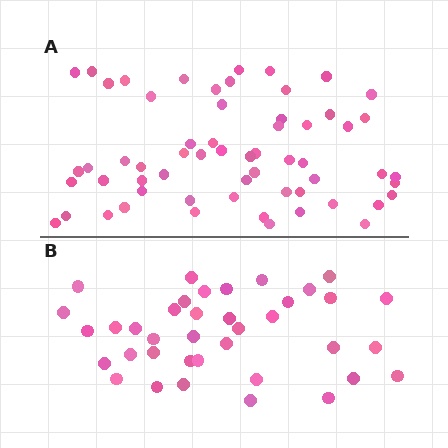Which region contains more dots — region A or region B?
Region A (the top region) has more dots.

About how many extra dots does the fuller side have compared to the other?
Region A has approximately 20 more dots than region B.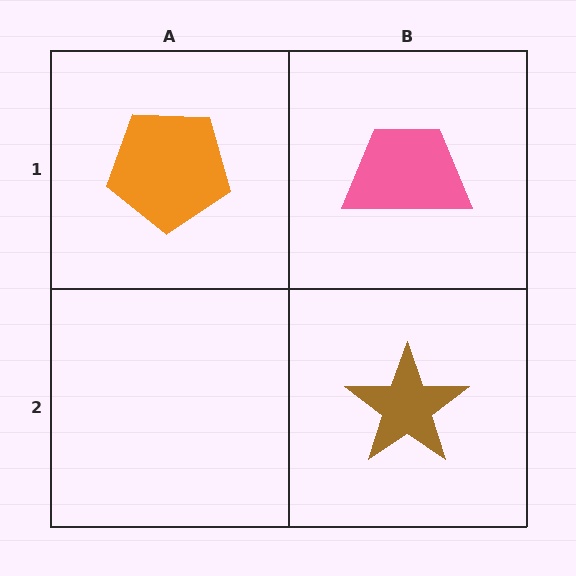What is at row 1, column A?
An orange pentagon.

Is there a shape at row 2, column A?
No, that cell is empty.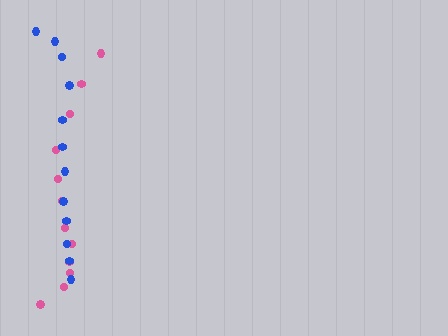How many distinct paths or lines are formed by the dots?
There are 2 distinct paths.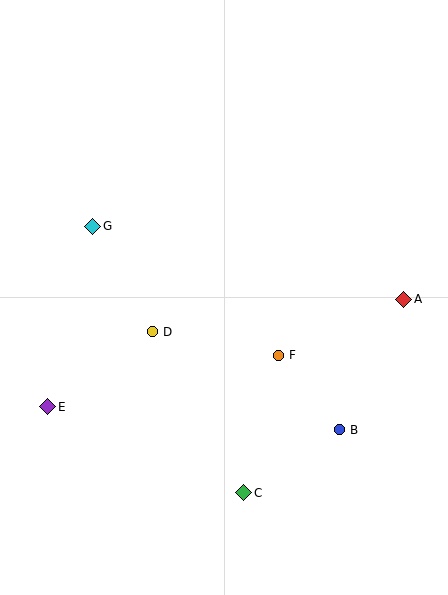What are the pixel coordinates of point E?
Point E is at (48, 407).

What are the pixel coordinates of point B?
Point B is at (340, 430).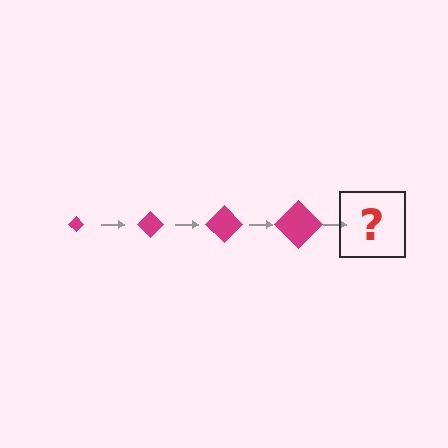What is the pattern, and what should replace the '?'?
The pattern is that the diamond gets progressively larger each step. The '?' should be a magenta diamond, larger than the previous one.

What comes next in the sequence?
The next element should be a magenta diamond, larger than the previous one.